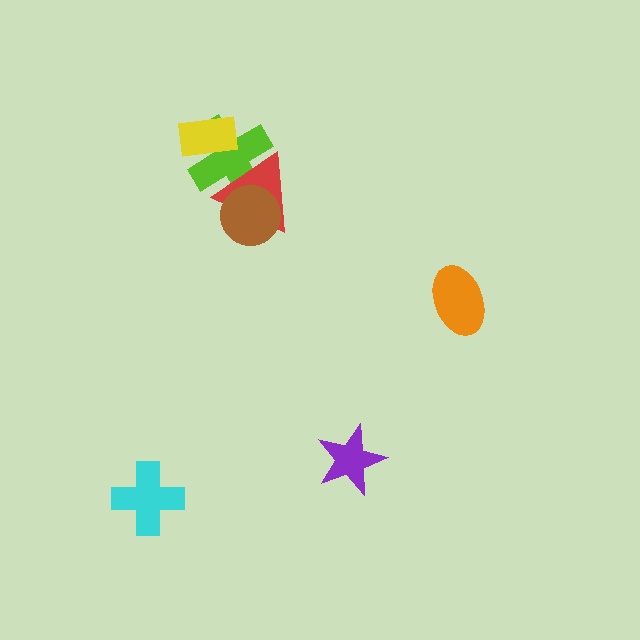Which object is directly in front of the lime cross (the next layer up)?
The red triangle is directly in front of the lime cross.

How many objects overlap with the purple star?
0 objects overlap with the purple star.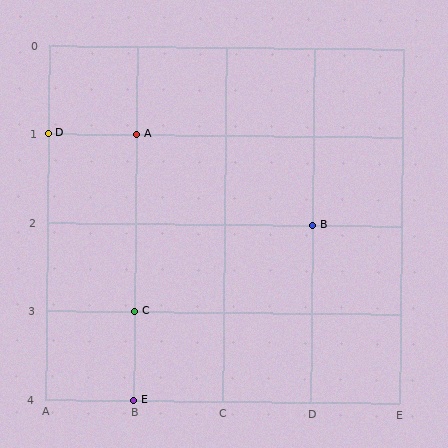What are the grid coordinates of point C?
Point C is at grid coordinates (B, 3).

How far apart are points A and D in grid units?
Points A and D are 1 column apart.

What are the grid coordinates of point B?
Point B is at grid coordinates (D, 2).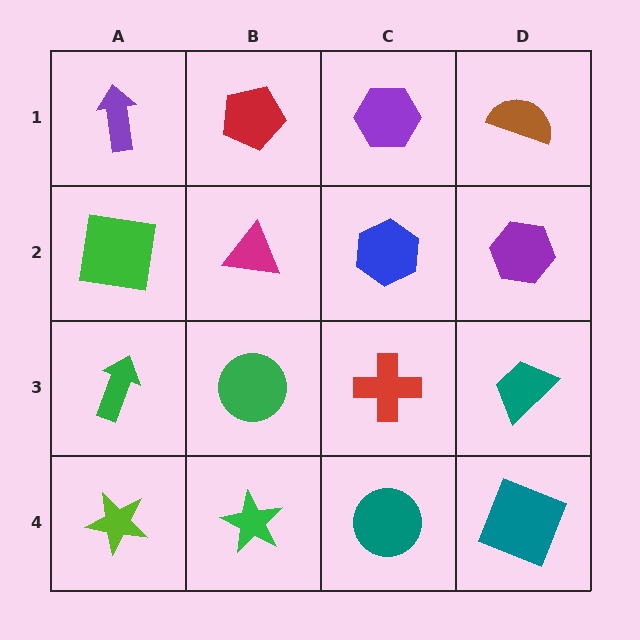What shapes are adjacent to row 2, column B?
A red pentagon (row 1, column B), a green circle (row 3, column B), a green square (row 2, column A), a blue hexagon (row 2, column C).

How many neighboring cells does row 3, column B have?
4.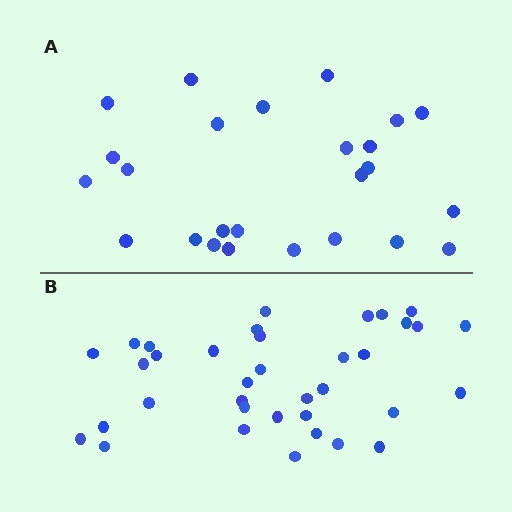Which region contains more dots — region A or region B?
Region B (the bottom region) has more dots.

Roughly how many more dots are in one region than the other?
Region B has roughly 12 or so more dots than region A.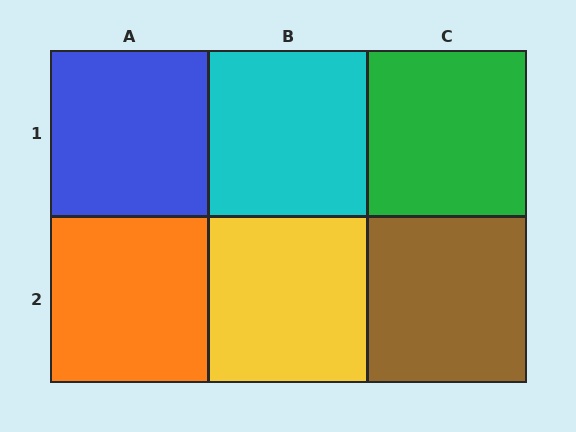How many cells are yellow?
1 cell is yellow.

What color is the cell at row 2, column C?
Brown.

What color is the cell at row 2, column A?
Orange.